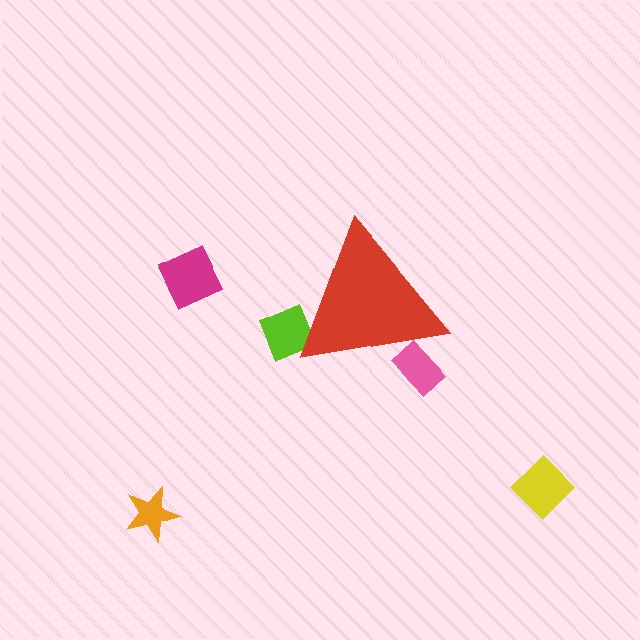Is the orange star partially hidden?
No, the orange star is fully visible.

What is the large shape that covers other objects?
A red triangle.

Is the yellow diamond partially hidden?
No, the yellow diamond is fully visible.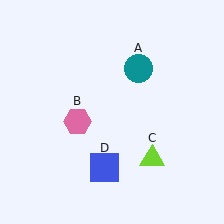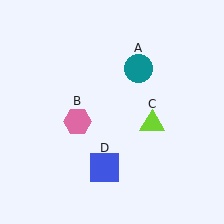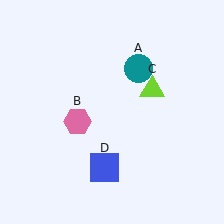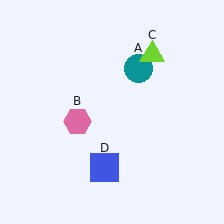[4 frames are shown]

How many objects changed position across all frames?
1 object changed position: lime triangle (object C).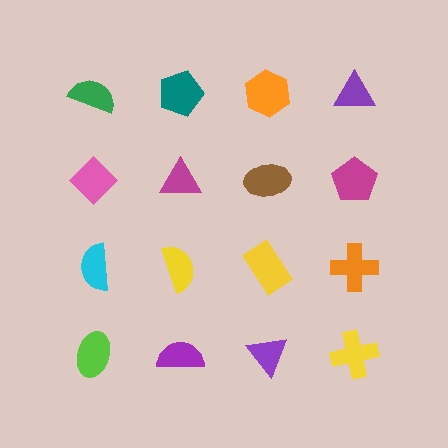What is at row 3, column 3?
A yellow rectangle.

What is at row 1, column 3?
An orange hexagon.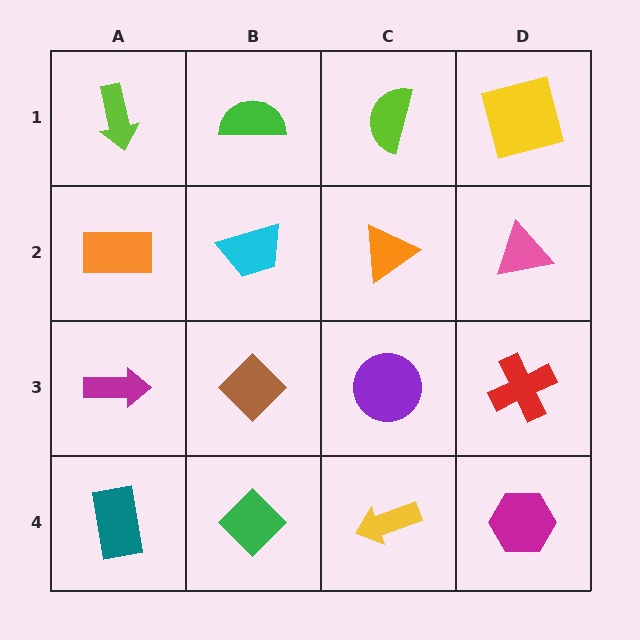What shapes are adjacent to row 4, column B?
A brown diamond (row 3, column B), a teal rectangle (row 4, column A), a yellow arrow (row 4, column C).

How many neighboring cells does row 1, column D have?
2.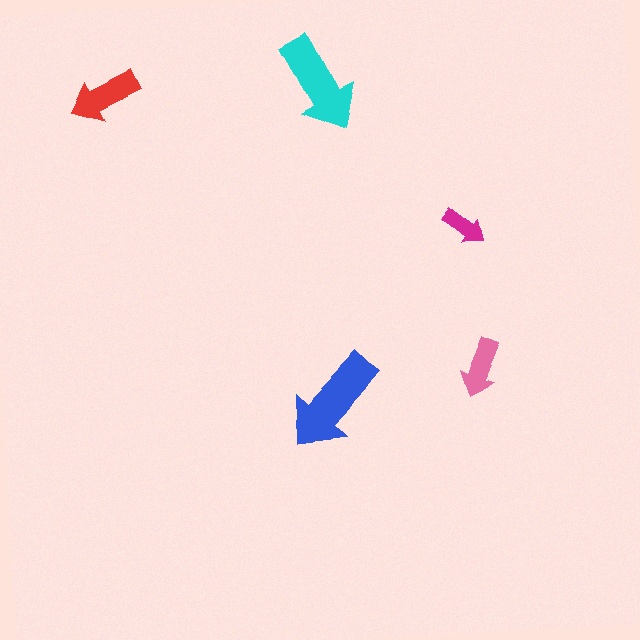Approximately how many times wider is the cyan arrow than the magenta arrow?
About 2 times wider.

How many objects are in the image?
There are 5 objects in the image.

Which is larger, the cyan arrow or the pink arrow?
The cyan one.